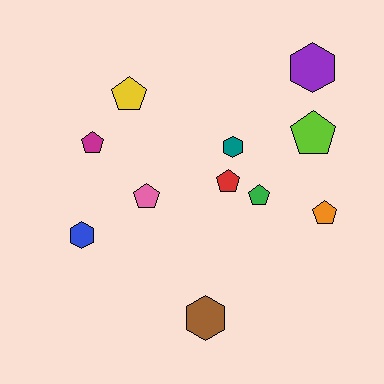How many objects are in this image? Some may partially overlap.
There are 11 objects.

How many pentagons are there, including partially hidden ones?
There are 7 pentagons.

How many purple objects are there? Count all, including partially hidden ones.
There is 1 purple object.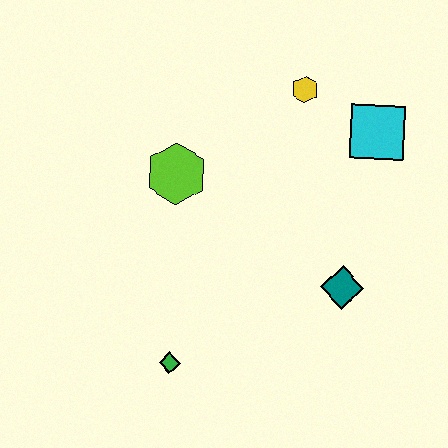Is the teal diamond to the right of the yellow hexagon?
Yes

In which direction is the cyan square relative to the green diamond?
The cyan square is above the green diamond.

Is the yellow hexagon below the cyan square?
No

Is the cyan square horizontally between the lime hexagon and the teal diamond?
No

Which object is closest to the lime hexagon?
The yellow hexagon is closest to the lime hexagon.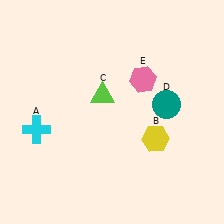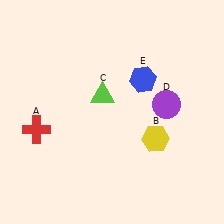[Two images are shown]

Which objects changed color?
A changed from cyan to red. D changed from teal to purple. E changed from pink to blue.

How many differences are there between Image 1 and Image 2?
There are 3 differences between the two images.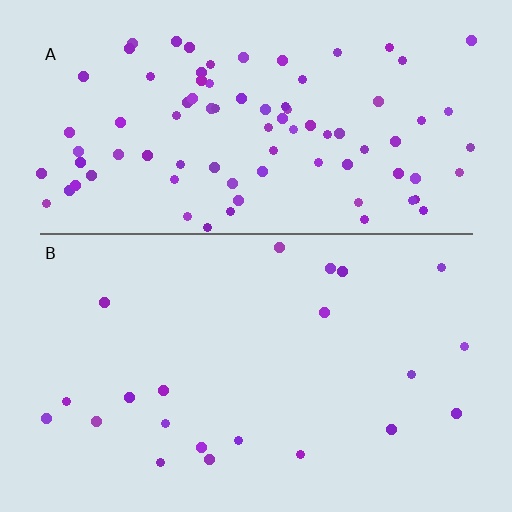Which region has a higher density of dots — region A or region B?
A (the top).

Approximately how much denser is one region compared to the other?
Approximately 4.1× — region A over region B.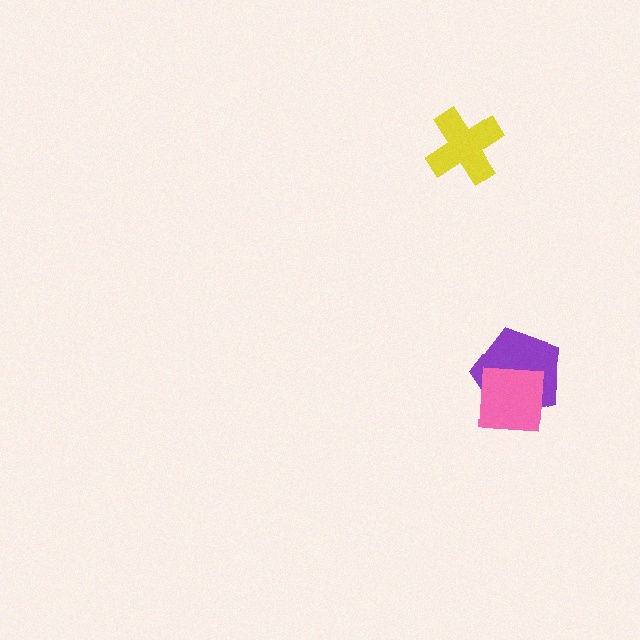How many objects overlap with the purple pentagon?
1 object overlaps with the purple pentagon.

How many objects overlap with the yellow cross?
0 objects overlap with the yellow cross.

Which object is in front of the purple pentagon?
The pink square is in front of the purple pentagon.